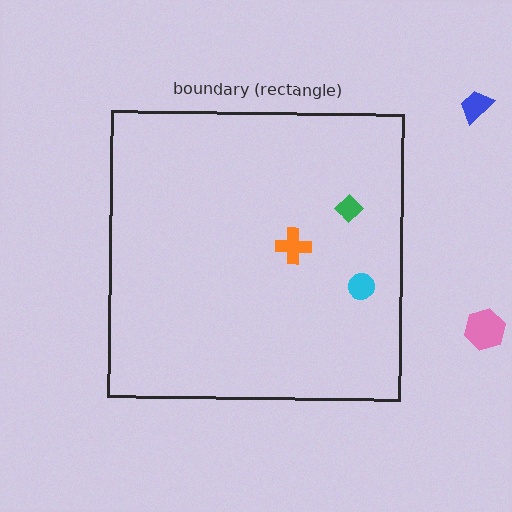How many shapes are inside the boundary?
3 inside, 2 outside.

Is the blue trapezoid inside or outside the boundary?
Outside.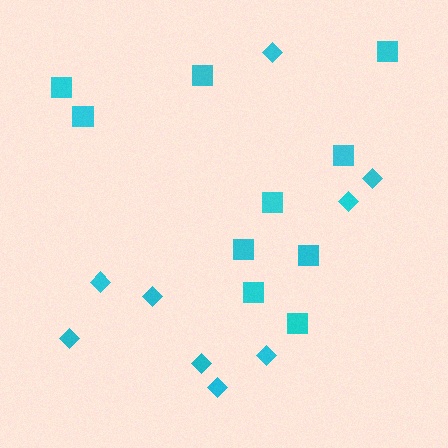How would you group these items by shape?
There are 2 groups: one group of diamonds (9) and one group of squares (10).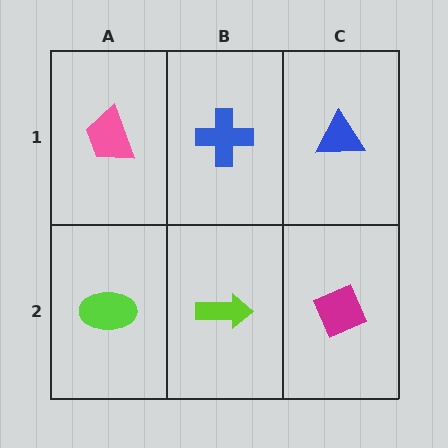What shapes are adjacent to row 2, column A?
A pink trapezoid (row 1, column A), a lime arrow (row 2, column B).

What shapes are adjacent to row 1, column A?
A lime ellipse (row 2, column A), a blue cross (row 1, column B).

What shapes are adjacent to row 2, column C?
A blue triangle (row 1, column C), a lime arrow (row 2, column B).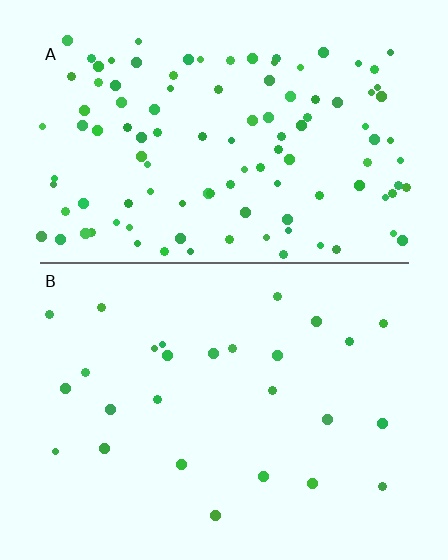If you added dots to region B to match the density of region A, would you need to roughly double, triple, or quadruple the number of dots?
Approximately quadruple.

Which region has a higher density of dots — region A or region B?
A (the top).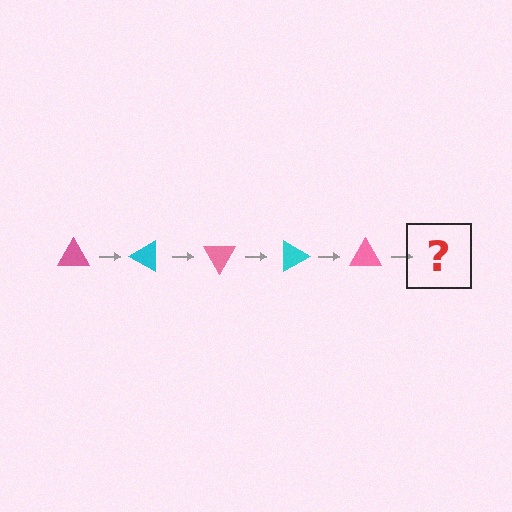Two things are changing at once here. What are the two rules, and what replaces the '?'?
The two rules are that it rotates 30 degrees each step and the color cycles through pink and cyan. The '?' should be a cyan triangle, rotated 150 degrees from the start.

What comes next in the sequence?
The next element should be a cyan triangle, rotated 150 degrees from the start.